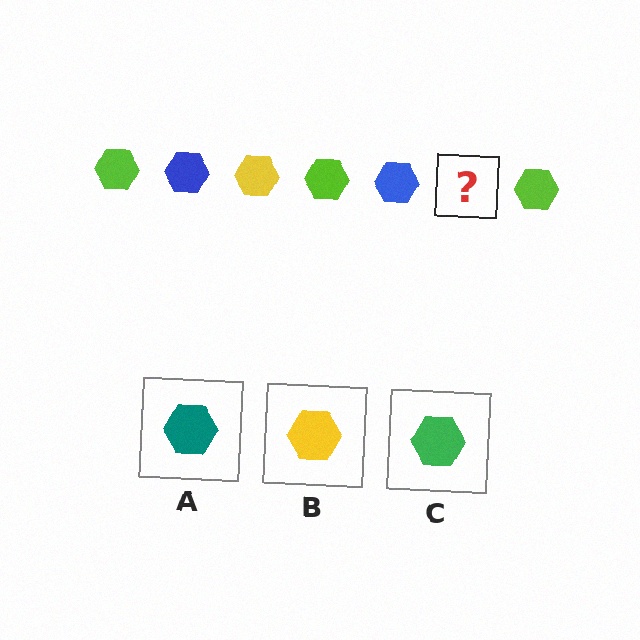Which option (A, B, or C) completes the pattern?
B.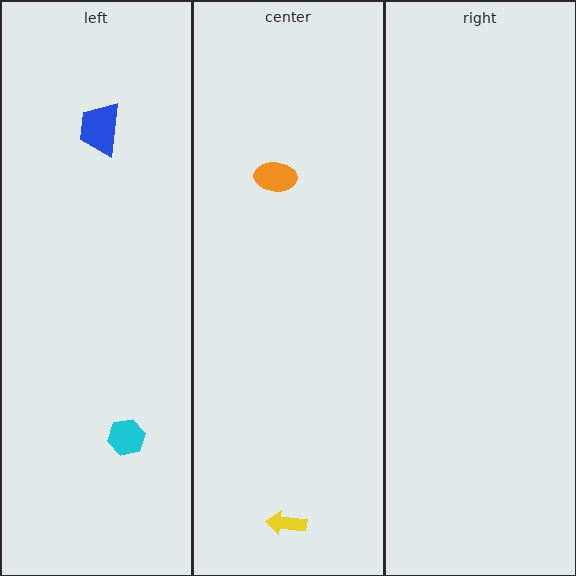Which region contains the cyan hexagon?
The left region.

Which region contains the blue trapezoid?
The left region.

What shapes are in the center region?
The yellow arrow, the orange ellipse.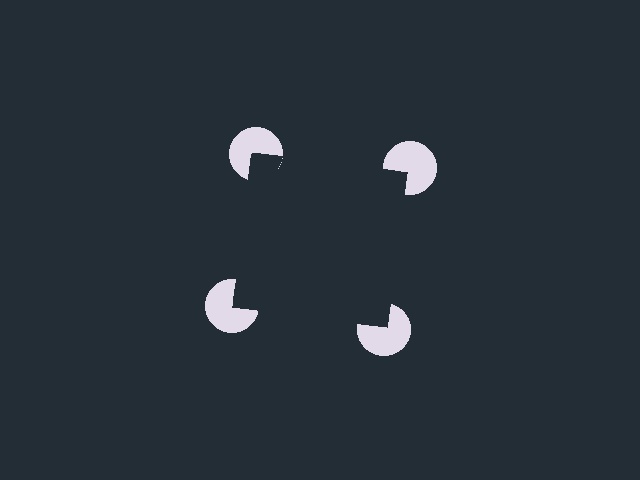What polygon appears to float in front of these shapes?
An illusory square — its edges are inferred from the aligned wedge cuts in the pac-man discs, not physically drawn.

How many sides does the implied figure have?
4 sides.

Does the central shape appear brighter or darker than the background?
It typically appears slightly darker than the background, even though no actual brightness change is drawn.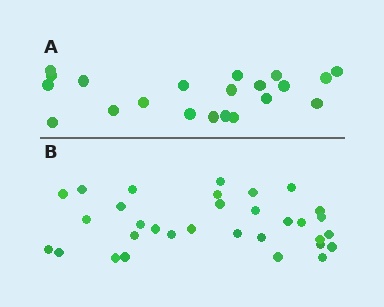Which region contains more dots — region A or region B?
Region B (the bottom region) has more dots.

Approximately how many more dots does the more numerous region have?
Region B has roughly 12 or so more dots than region A.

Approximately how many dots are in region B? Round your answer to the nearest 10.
About 30 dots. (The exact count is 32, which rounds to 30.)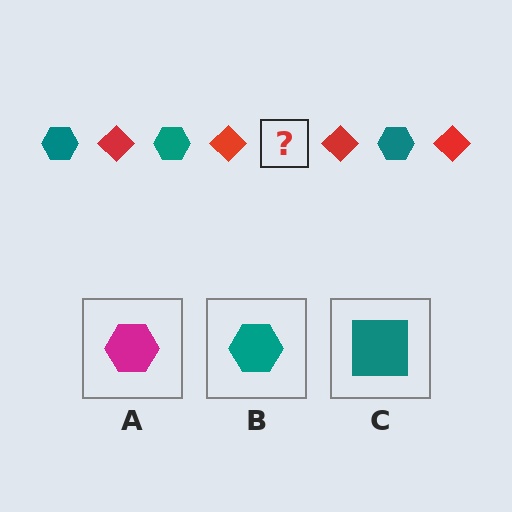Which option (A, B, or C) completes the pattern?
B.